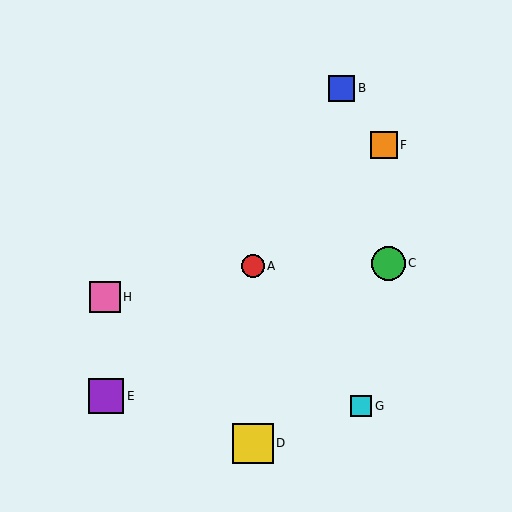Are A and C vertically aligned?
No, A is at x≈253 and C is at x≈388.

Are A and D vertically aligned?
Yes, both are at x≈253.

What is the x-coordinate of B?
Object B is at x≈342.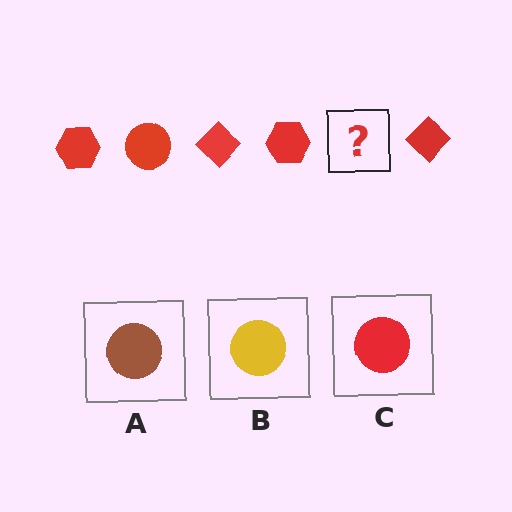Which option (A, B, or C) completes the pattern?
C.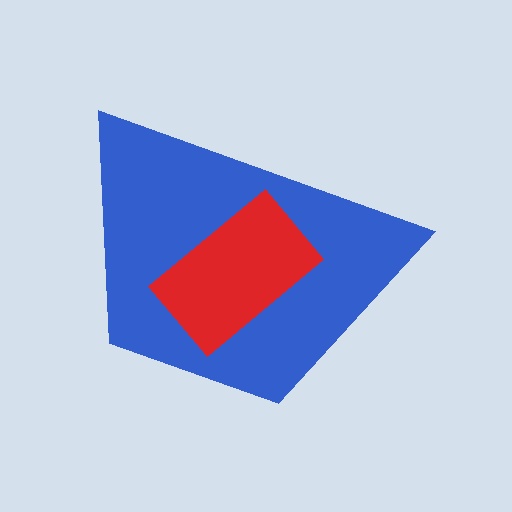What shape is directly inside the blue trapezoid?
The red rectangle.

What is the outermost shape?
The blue trapezoid.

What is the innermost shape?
The red rectangle.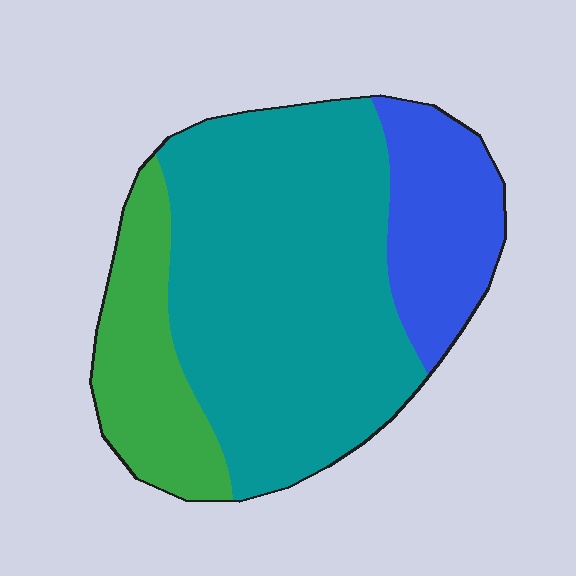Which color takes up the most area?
Teal, at roughly 60%.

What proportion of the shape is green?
Green takes up about one fifth (1/5) of the shape.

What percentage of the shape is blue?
Blue covers roughly 20% of the shape.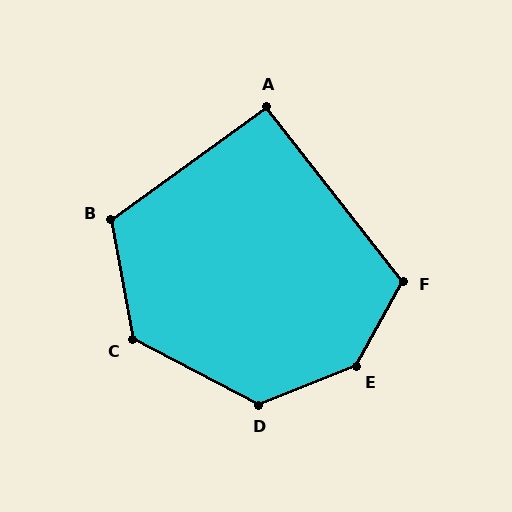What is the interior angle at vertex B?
Approximately 116 degrees (obtuse).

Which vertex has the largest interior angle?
E, at approximately 140 degrees.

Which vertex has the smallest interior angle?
A, at approximately 92 degrees.